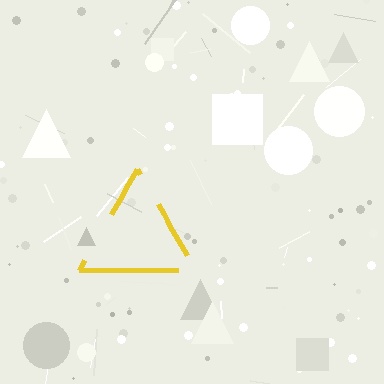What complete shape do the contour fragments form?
The contour fragments form a triangle.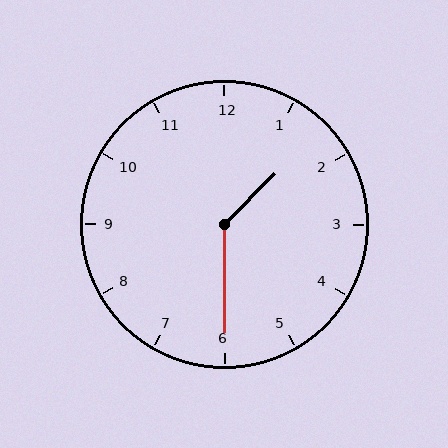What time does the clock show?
1:30.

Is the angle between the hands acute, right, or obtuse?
It is obtuse.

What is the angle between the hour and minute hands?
Approximately 135 degrees.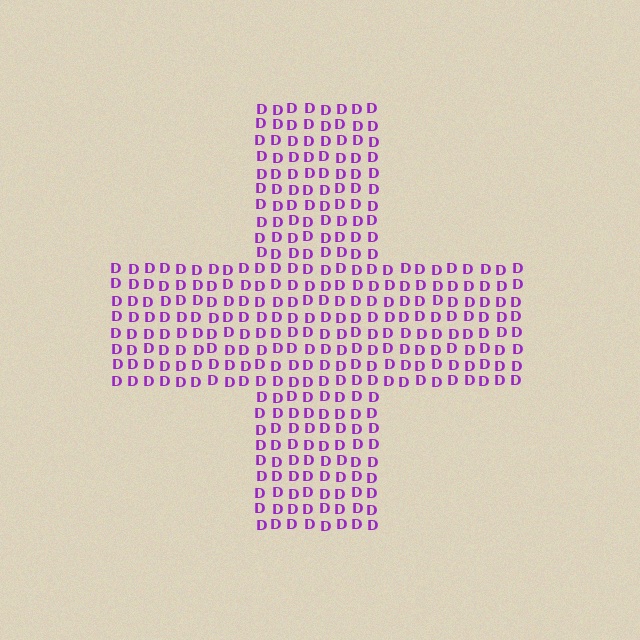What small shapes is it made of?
It is made of small letter D's.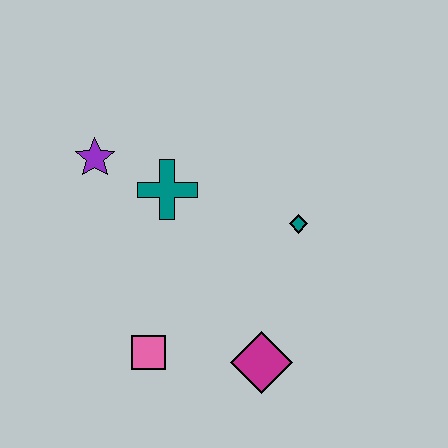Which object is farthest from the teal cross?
The magenta diamond is farthest from the teal cross.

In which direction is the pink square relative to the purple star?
The pink square is below the purple star.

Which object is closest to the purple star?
The teal cross is closest to the purple star.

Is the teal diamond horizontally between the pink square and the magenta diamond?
No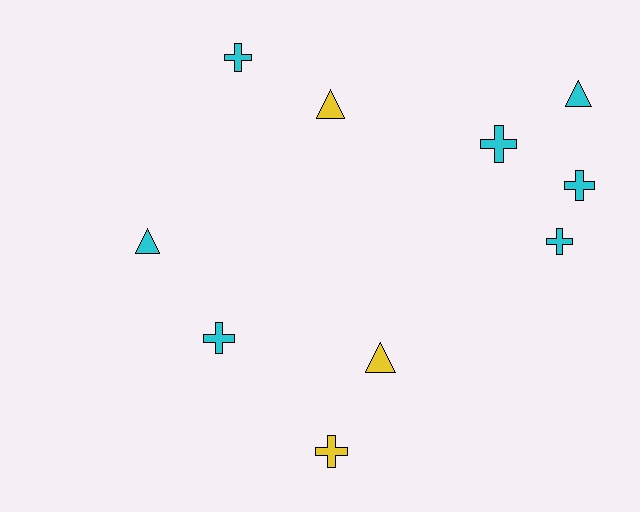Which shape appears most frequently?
Cross, with 6 objects.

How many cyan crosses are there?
There are 5 cyan crosses.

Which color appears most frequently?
Cyan, with 7 objects.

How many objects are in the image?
There are 10 objects.